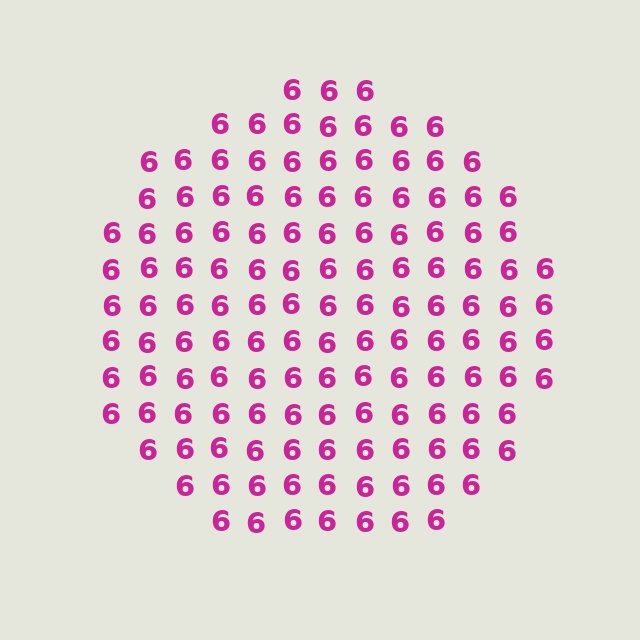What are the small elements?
The small elements are digit 6's.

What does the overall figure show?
The overall figure shows a circle.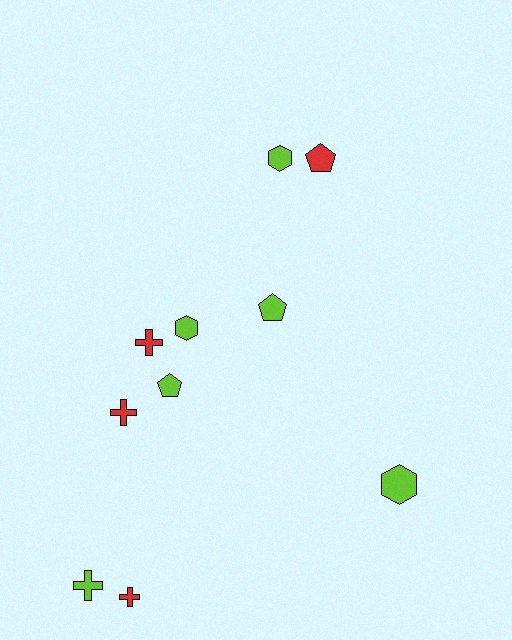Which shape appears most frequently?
Cross, with 4 objects.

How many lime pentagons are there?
There are 2 lime pentagons.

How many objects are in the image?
There are 10 objects.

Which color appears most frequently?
Lime, with 6 objects.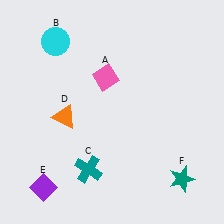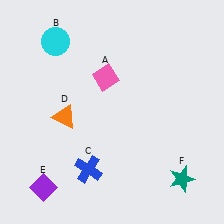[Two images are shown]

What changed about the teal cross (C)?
In Image 1, C is teal. In Image 2, it changed to blue.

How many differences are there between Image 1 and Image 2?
There is 1 difference between the two images.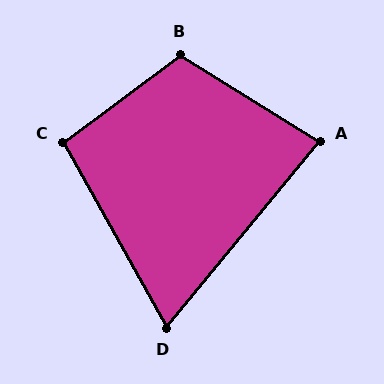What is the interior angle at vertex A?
Approximately 82 degrees (acute).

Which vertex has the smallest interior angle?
D, at approximately 69 degrees.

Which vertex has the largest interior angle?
B, at approximately 111 degrees.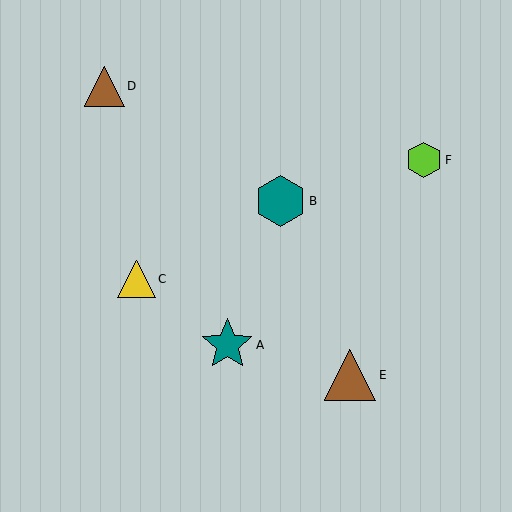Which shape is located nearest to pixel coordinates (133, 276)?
The yellow triangle (labeled C) at (137, 279) is nearest to that location.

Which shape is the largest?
The brown triangle (labeled E) is the largest.